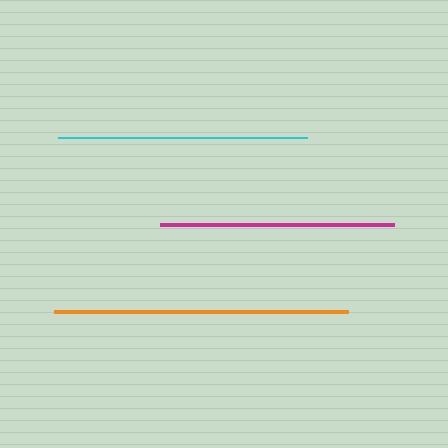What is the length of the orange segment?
The orange segment is approximately 294 pixels long.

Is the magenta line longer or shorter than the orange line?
The orange line is longer than the magenta line.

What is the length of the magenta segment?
The magenta segment is approximately 234 pixels long.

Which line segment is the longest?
The orange line is the longest at approximately 294 pixels.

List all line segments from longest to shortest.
From longest to shortest: orange, cyan, magenta.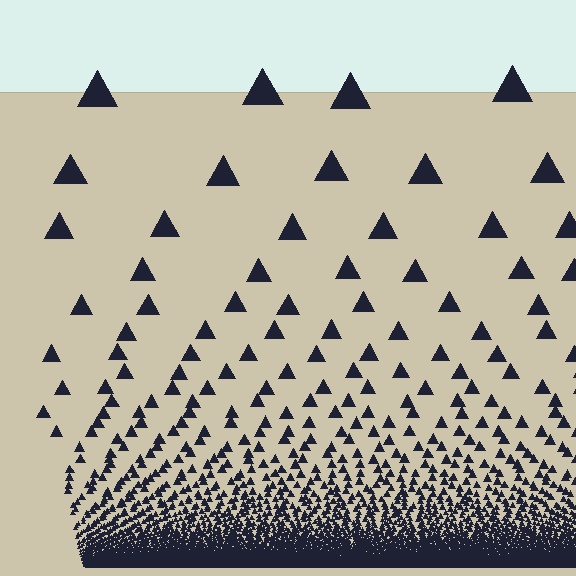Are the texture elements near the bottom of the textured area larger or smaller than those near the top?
Smaller. The gradient is inverted — elements near the bottom are smaller and denser.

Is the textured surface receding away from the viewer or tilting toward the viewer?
The surface appears to tilt toward the viewer. Texture elements get larger and sparser toward the top.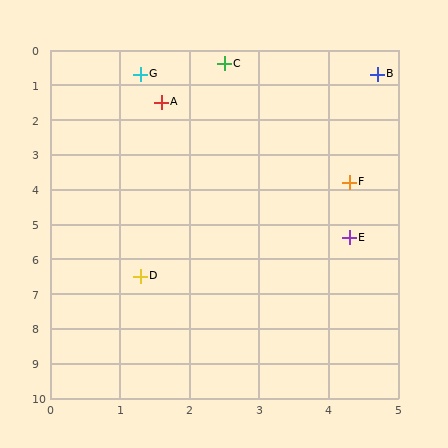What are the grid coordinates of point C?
Point C is at approximately (2.5, 0.4).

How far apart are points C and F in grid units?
Points C and F are about 3.8 grid units apart.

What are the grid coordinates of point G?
Point G is at approximately (1.3, 0.7).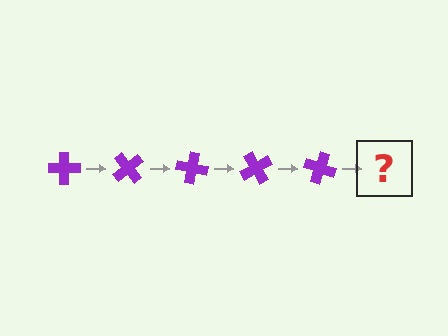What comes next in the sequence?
The next element should be a purple cross rotated 250 degrees.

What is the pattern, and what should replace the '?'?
The pattern is that the cross rotates 50 degrees each step. The '?' should be a purple cross rotated 250 degrees.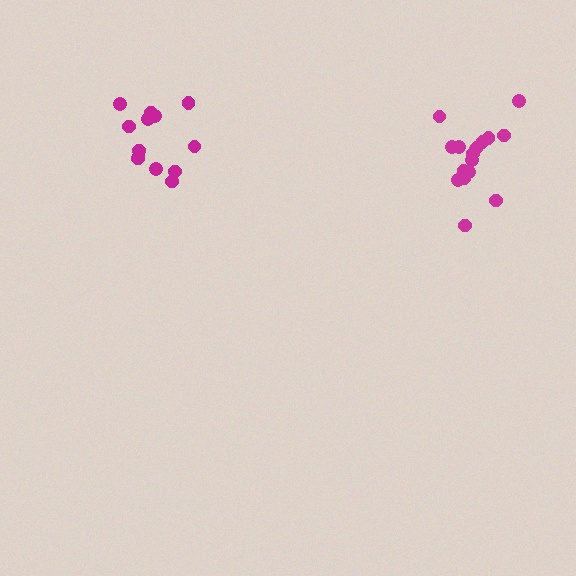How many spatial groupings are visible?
There are 2 spatial groupings.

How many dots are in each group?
Group 1: 17 dots, Group 2: 13 dots (30 total).